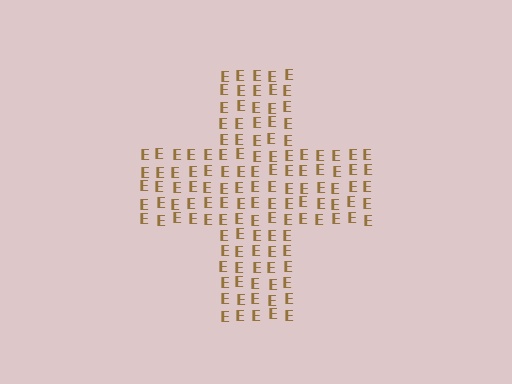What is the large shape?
The large shape is a cross.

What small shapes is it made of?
It is made of small letter E's.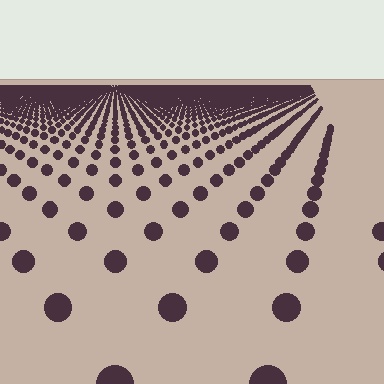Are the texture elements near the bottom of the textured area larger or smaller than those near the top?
Larger. Near the bottom, elements are closer to the viewer and appear at a bigger on-screen size.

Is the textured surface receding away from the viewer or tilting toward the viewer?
The surface is receding away from the viewer. Texture elements get smaller and denser toward the top.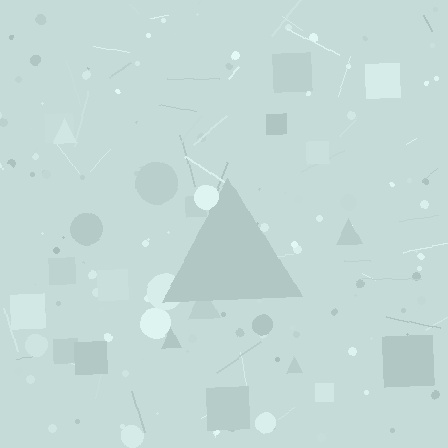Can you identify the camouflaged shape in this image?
The camouflaged shape is a triangle.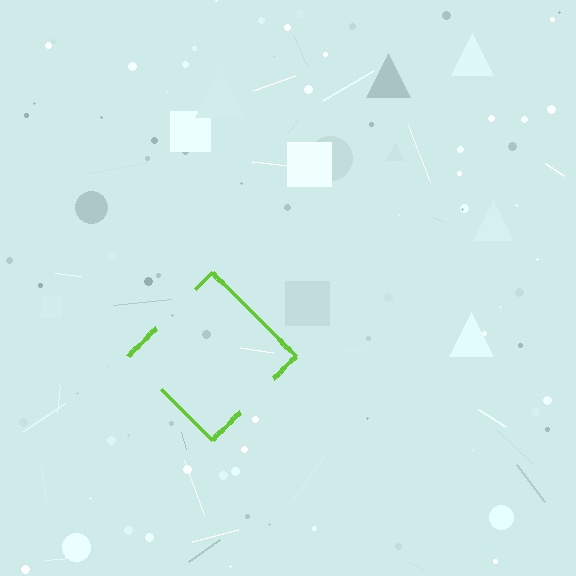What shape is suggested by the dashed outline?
The dashed outline suggests a diamond.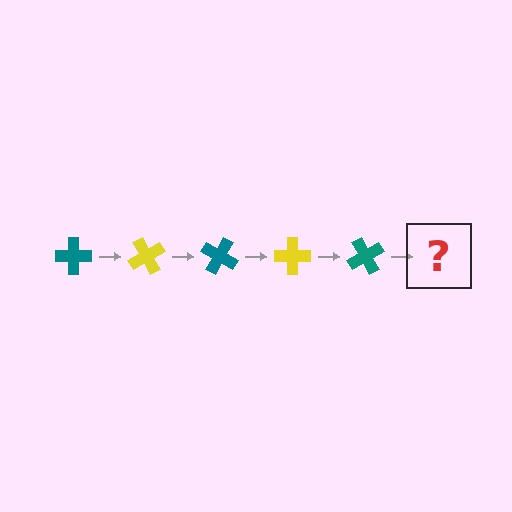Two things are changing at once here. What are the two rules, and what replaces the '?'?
The two rules are that it rotates 60 degrees each step and the color cycles through teal and yellow. The '?' should be a yellow cross, rotated 300 degrees from the start.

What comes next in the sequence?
The next element should be a yellow cross, rotated 300 degrees from the start.